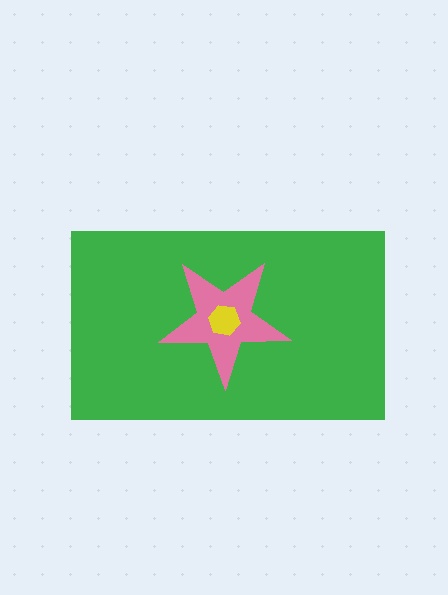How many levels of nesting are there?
3.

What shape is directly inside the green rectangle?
The pink star.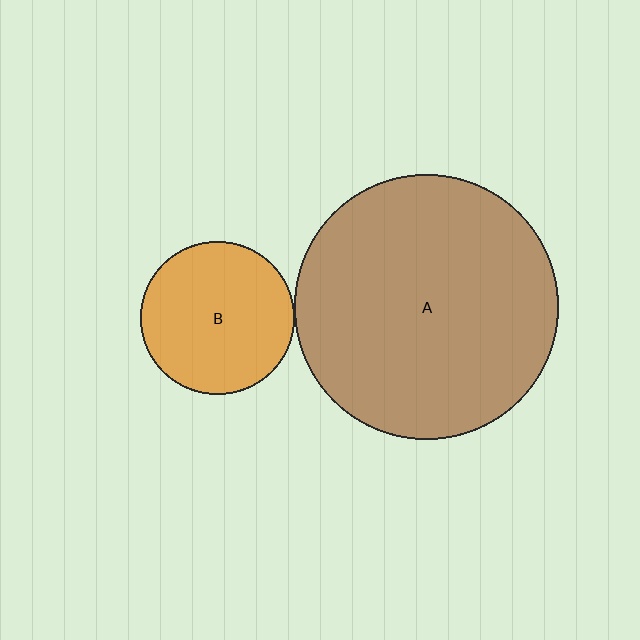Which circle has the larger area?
Circle A (brown).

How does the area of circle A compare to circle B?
Approximately 3.0 times.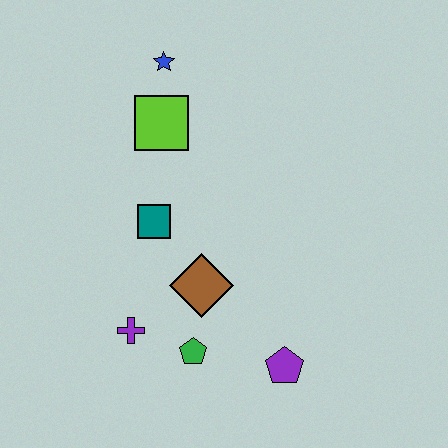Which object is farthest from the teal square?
The purple pentagon is farthest from the teal square.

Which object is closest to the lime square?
The blue star is closest to the lime square.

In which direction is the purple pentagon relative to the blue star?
The purple pentagon is below the blue star.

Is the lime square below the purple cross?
No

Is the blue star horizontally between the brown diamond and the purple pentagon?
No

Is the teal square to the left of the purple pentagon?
Yes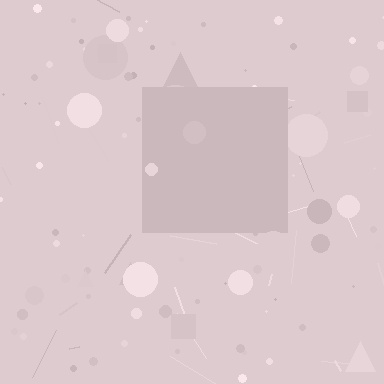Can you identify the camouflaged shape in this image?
The camouflaged shape is a square.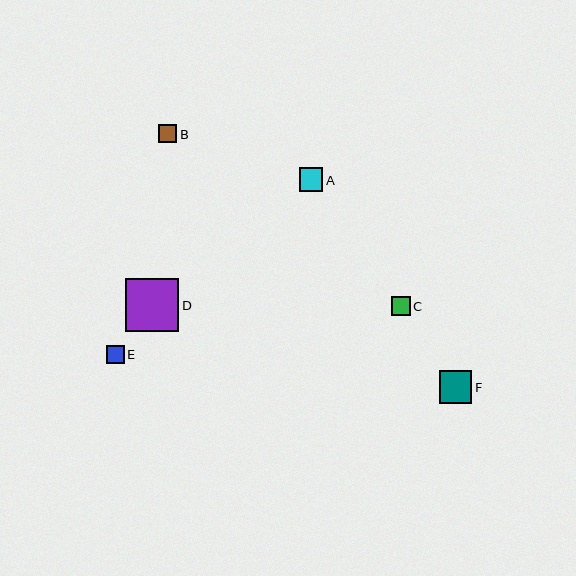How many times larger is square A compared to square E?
Square A is approximately 1.3 times the size of square E.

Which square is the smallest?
Square E is the smallest with a size of approximately 18 pixels.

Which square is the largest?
Square D is the largest with a size of approximately 53 pixels.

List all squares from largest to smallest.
From largest to smallest: D, F, A, C, B, E.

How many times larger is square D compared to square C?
Square D is approximately 2.8 times the size of square C.